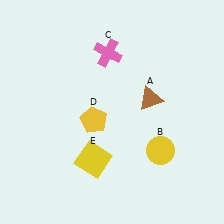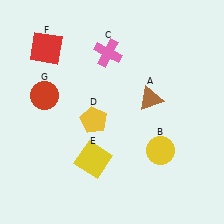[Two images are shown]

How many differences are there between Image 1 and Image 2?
There are 2 differences between the two images.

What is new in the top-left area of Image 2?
A red circle (G) was added in the top-left area of Image 2.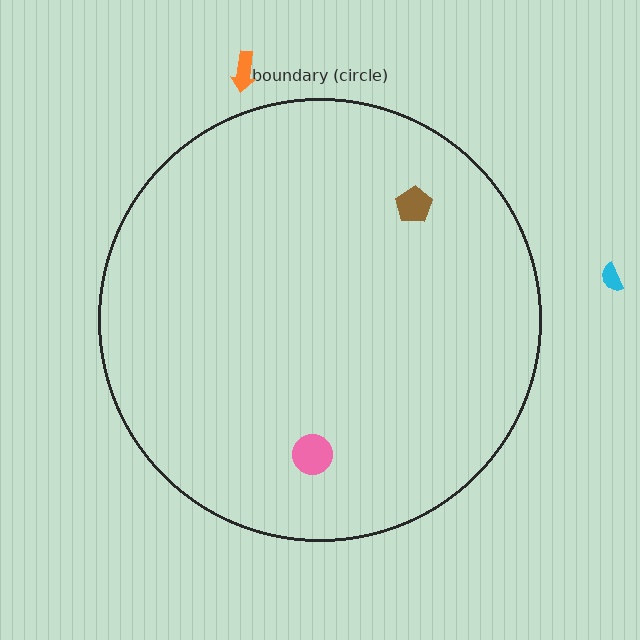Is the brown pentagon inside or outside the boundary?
Inside.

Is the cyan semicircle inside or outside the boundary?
Outside.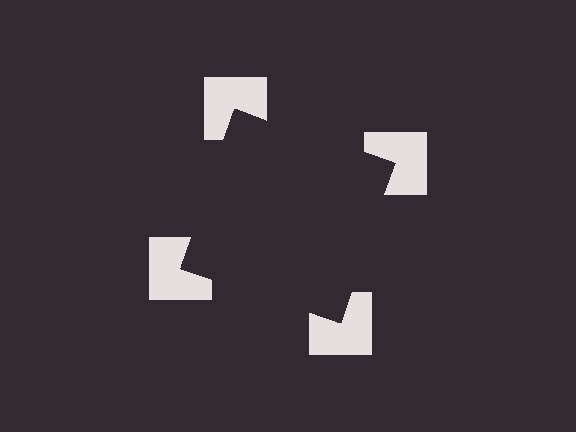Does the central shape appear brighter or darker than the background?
It typically appears slightly darker than the background, even though no actual brightness change is drawn.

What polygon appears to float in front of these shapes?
An illusory square — its edges are inferred from the aligned wedge cuts in the notched squares, not physically drawn.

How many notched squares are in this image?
There are 4 — one at each vertex of the illusory square.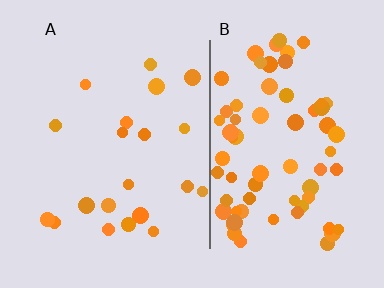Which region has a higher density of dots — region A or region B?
B (the right).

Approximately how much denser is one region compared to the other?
Approximately 3.4× — region B over region A.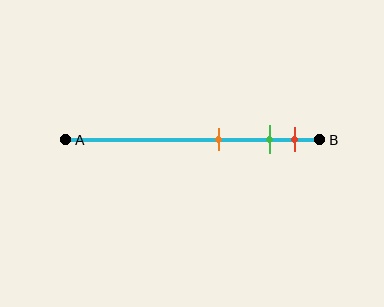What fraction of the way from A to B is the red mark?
The red mark is approximately 90% (0.9) of the way from A to B.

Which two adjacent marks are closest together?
The green and red marks are the closest adjacent pair.